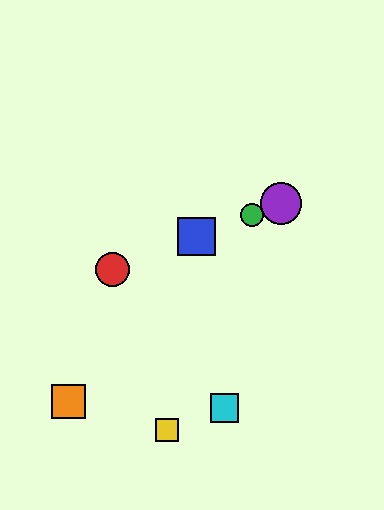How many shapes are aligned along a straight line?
4 shapes (the red circle, the blue square, the green circle, the purple circle) are aligned along a straight line.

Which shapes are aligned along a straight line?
The red circle, the blue square, the green circle, the purple circle are aligned along a straight line.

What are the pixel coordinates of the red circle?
The red circle is at (112, 269).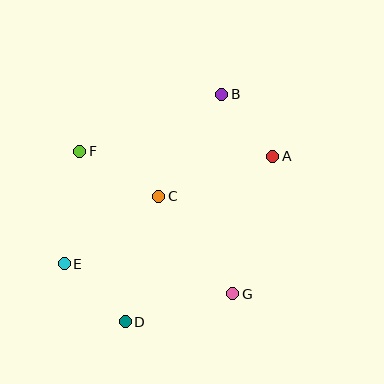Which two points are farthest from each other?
Points B and D are farthest from each other.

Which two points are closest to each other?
Points A and B are closest to each other.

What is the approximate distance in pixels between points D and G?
The distance between D and G is approximately 111 pixels.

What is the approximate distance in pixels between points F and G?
The distance between F and G is approximately 209 pixels.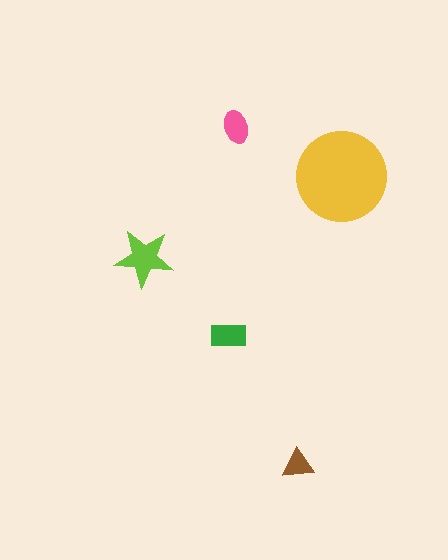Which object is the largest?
The yellow circle.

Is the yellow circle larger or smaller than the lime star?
Larger.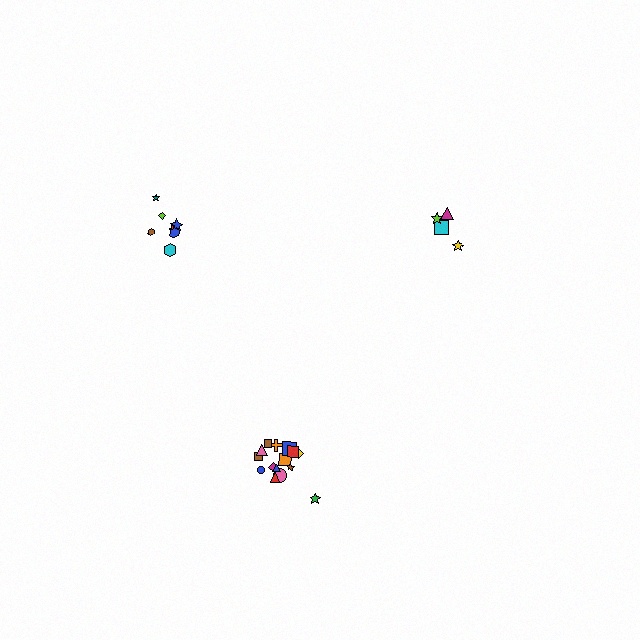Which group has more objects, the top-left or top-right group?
The top-left group.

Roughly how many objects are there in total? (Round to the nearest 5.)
Roughly 25 objects in total.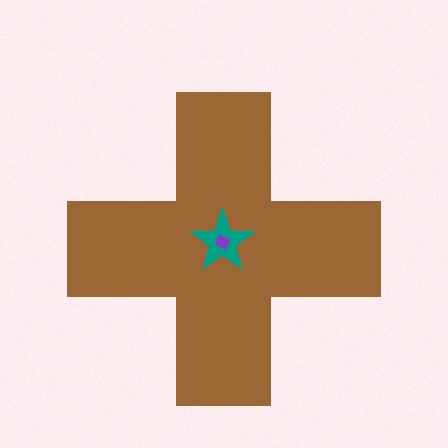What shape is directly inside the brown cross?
The teal star.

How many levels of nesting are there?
3.